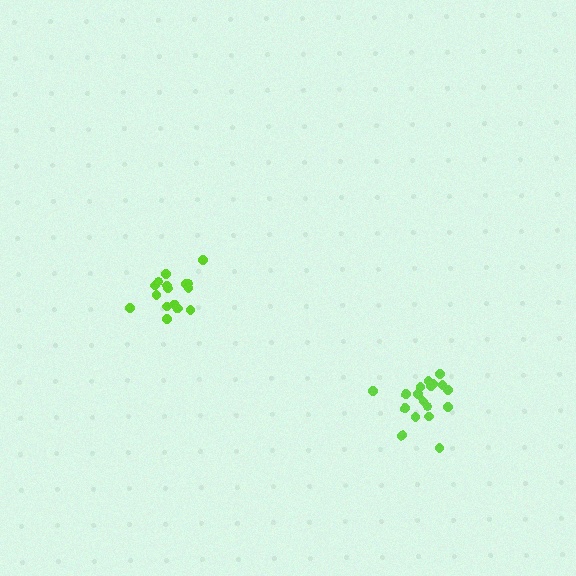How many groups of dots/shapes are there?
There are 2 groups.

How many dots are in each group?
Group 1: 16 dots, Group 2: 18 dots (34 total).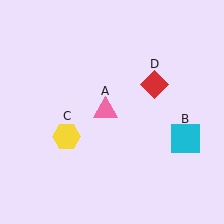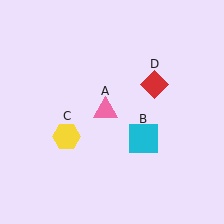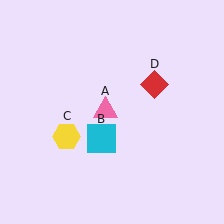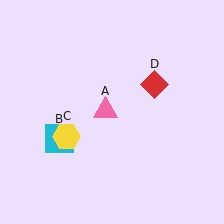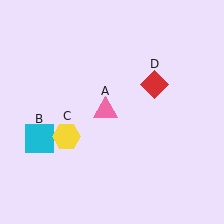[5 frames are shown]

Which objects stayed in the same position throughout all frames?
Pink triangle (object A) and yellow hexagon (object C) and red diamond (object D) remained stationary.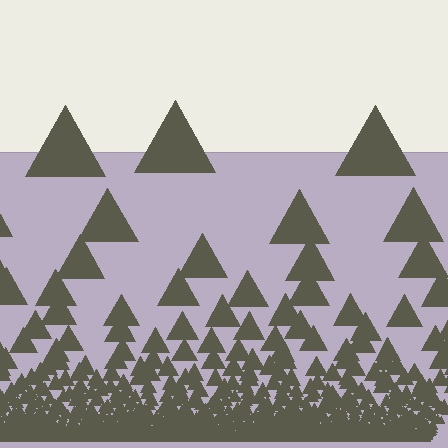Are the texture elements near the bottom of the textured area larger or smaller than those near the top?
Smaller. The gradient is inverted — elements near the bottom are smaller and denser.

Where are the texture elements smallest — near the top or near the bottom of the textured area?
Near the bottom.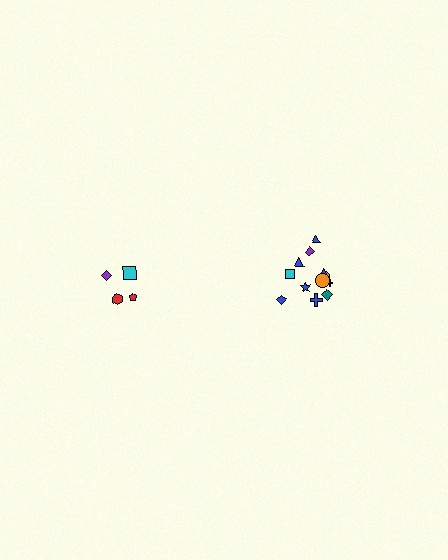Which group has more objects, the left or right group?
The right group.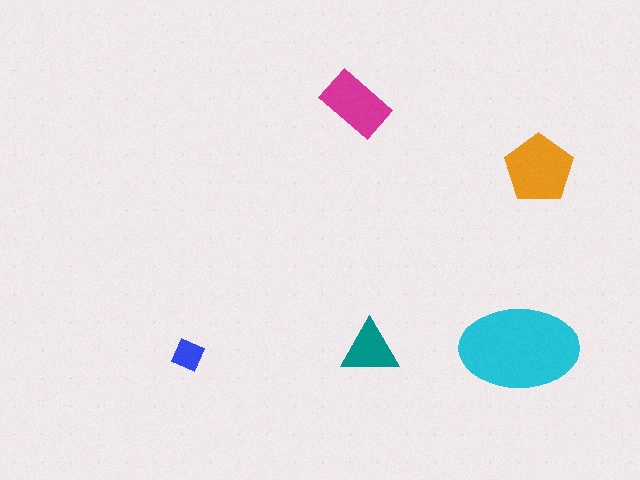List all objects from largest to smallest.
The cyan ellipse, the orange pentagon, the magenta rectangle, the teal triangle, the blue diamond.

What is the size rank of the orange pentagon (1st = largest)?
2nd.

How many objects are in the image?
There are 5 objects in the image.